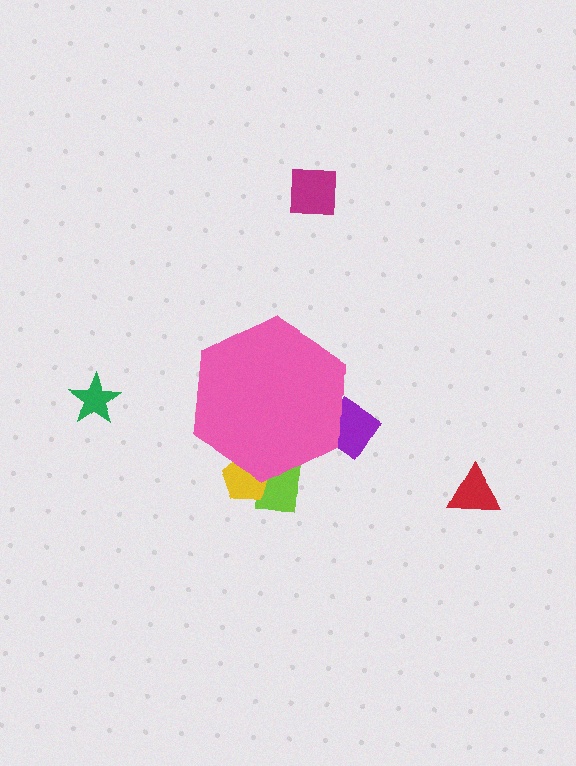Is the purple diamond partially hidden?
Yes, the purple diamond is partially hidden behind the pink hexagon.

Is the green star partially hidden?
No, the green star is fully visible.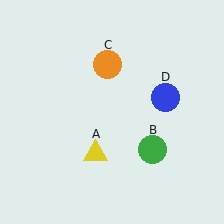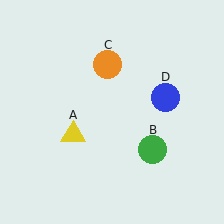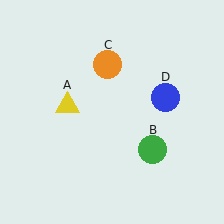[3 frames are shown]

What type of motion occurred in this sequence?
The yellow triangle (object A) rotated clockwise around the center of the scene.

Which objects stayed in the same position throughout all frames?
Green circle (object B) and orange circle (object C) and blue circle (object D) remained stationary.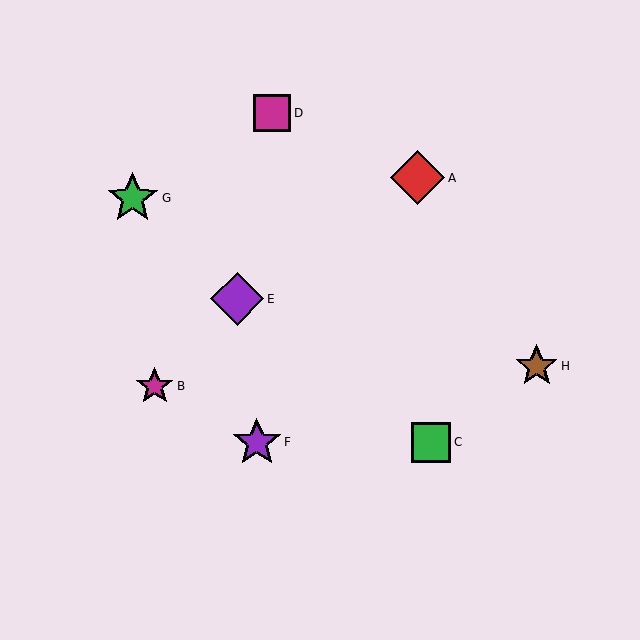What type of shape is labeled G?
Shape G is a green star.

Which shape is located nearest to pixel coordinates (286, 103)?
The magenta square (labeled D) at (272, 113) is nearest to that location.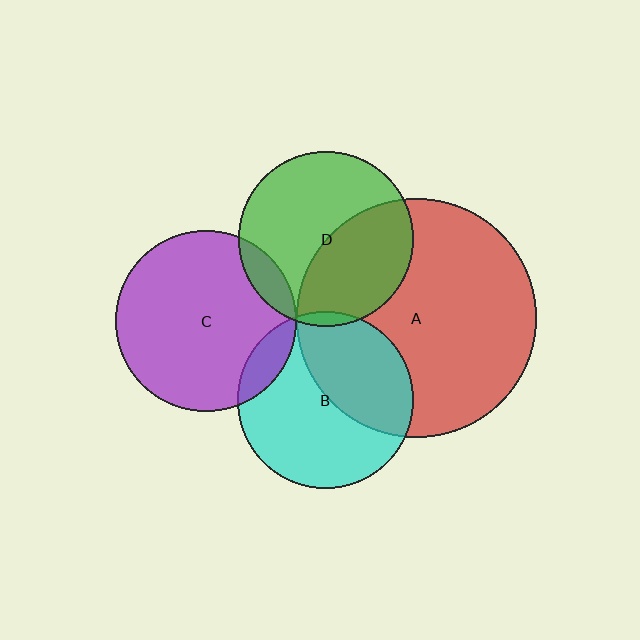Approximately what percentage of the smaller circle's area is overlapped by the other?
Approximately 5%.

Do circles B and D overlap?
Yes.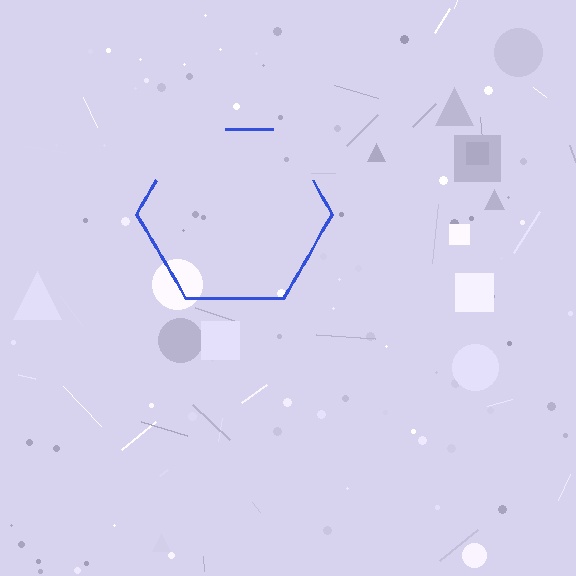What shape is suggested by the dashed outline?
The dashed outline suggests a hexagon.